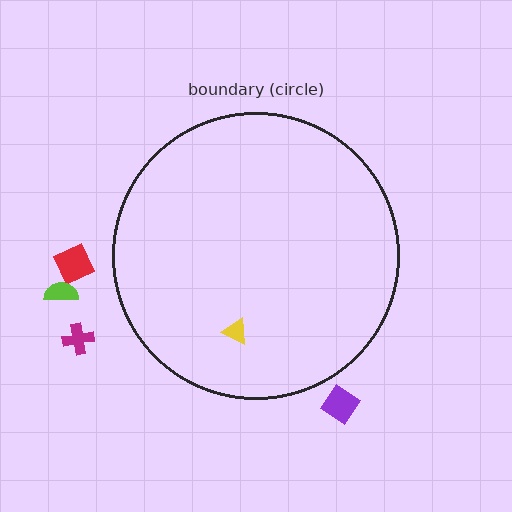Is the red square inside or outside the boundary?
Outside.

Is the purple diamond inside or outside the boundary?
Outside.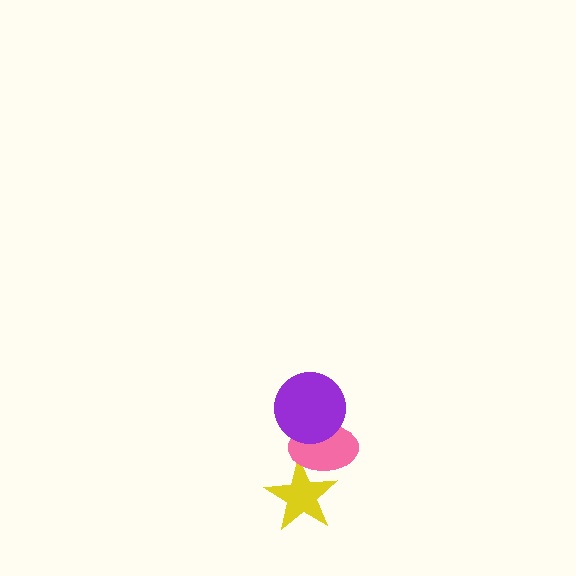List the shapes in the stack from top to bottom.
From top to bottom: the purple circle, the pink ellipse, the yellow star.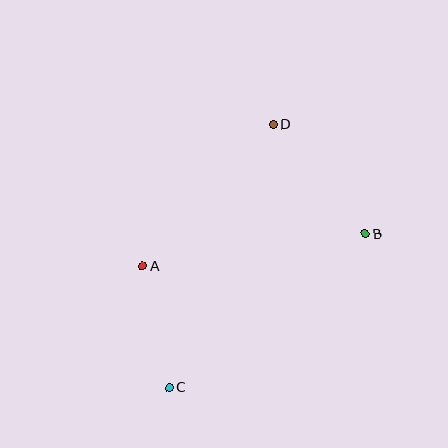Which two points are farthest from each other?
Points C and D are farthest from each other.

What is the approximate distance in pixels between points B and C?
The distance between B and C is approximately 249 pixels.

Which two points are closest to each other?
Points A and C are closest to each other.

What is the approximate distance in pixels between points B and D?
The distance between B and D is approximately 143 pixels.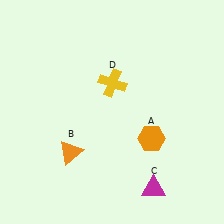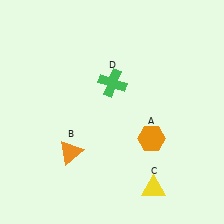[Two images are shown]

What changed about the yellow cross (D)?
In Image 1, D is yellow. In Image 2, it changed to green.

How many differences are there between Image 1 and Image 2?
There are 2 differences between the two images.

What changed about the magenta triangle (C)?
In Image 1, C is magenta. In Image 2, it changed to yellow.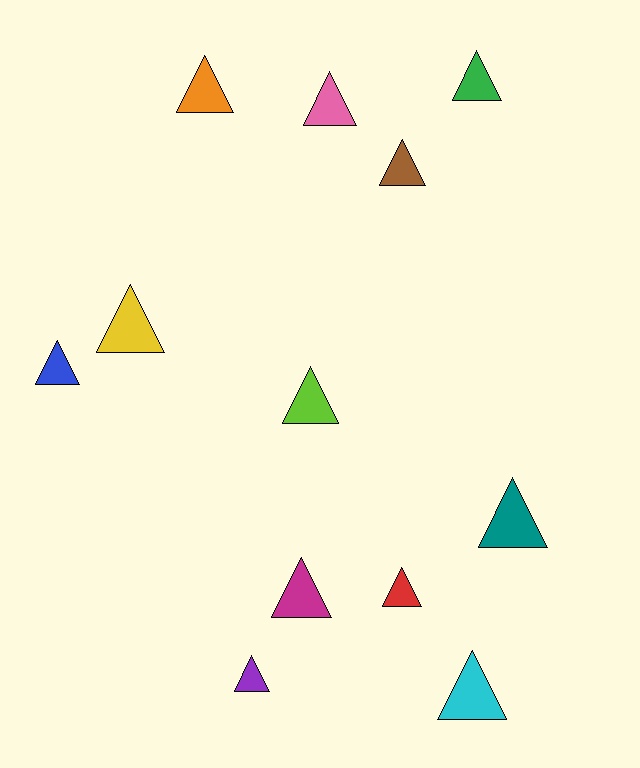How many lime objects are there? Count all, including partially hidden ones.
There is 1 lime object.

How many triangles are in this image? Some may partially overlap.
There are 12 triangles.